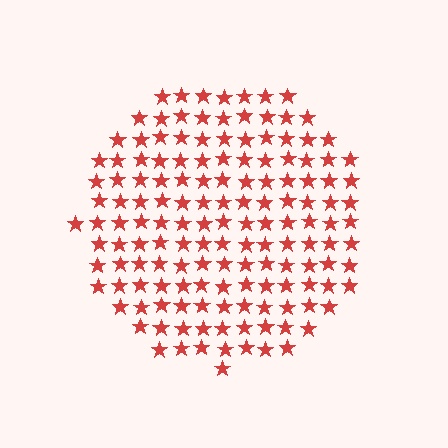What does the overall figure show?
The overall figure shows a circle.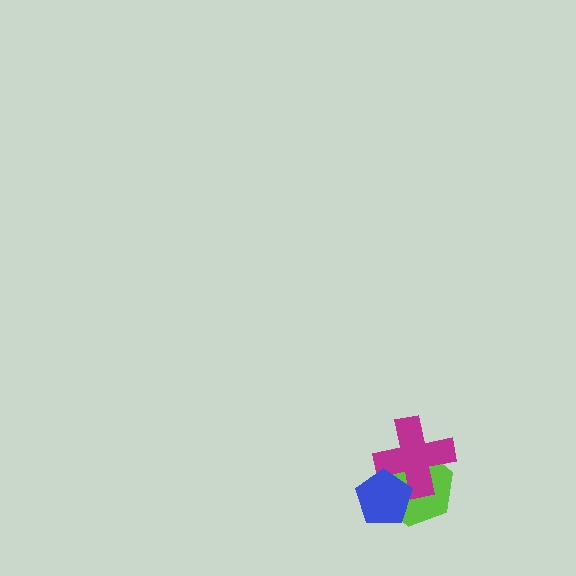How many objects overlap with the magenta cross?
2 objects overlap with the magenta cross.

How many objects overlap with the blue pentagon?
2 objects overlap with the blue pentagon.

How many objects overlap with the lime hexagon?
2 objects overlap with the lime hexagon.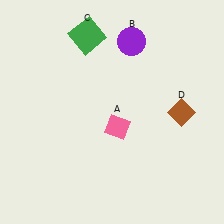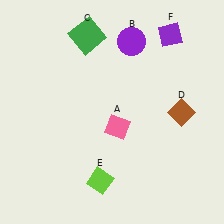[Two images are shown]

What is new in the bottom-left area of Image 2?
A lime diamond (E) was added in the bottom-left area of Image 2.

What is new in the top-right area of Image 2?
A purple diamond (F) was added in the top-right area of Image 2.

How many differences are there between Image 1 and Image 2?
There are 2 differences between the two images.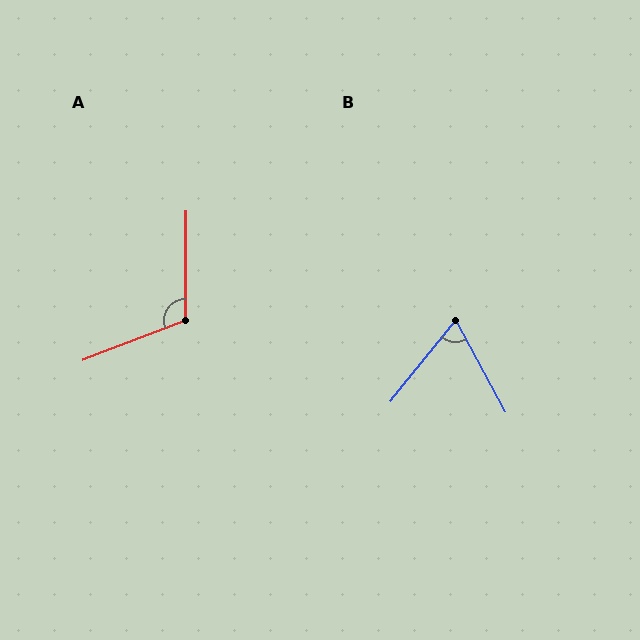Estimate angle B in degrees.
Approximately 67 degrees.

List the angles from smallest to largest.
B (67°), A (111°).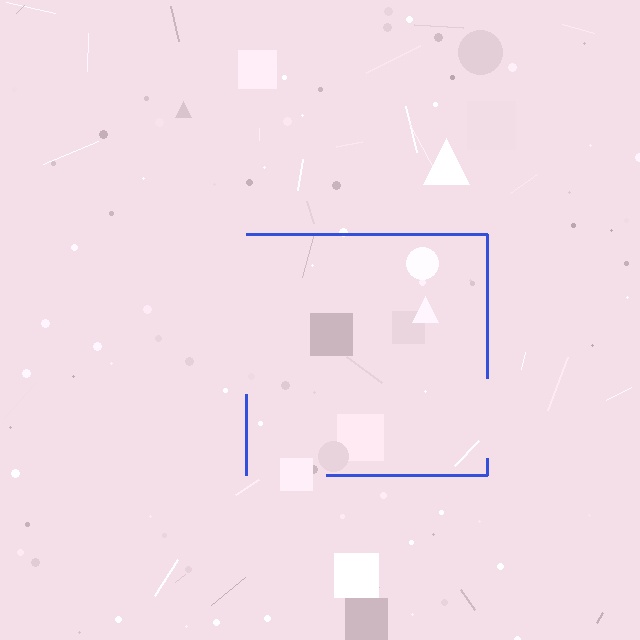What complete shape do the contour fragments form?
The contour fragments form a square.